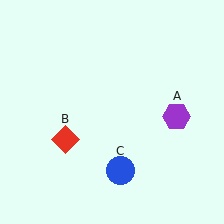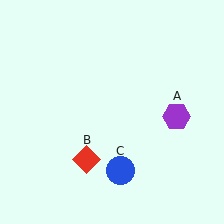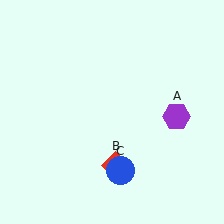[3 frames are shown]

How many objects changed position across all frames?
1 object changed position: red diamond (object B).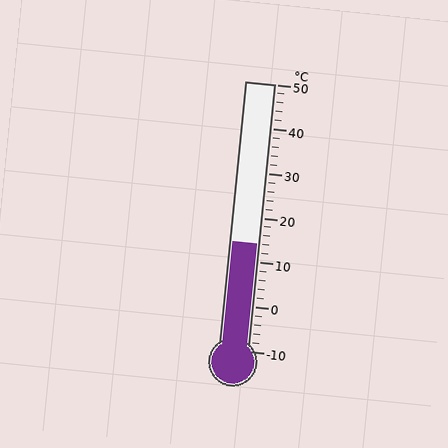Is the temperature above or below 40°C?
The temperature is below 40°C.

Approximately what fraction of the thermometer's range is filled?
The thermometer is filled to approximately 40% of its range.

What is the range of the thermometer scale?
The thermometer scale ranges from -10°C to 50°C.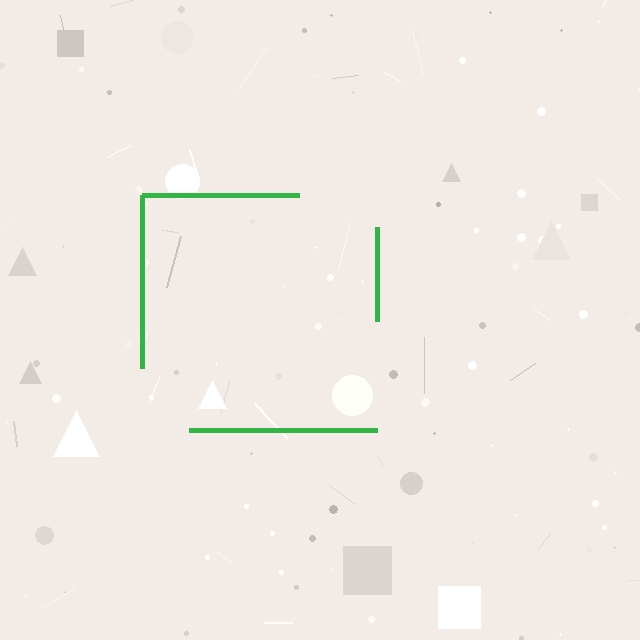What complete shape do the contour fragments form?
The contour fragments form a square.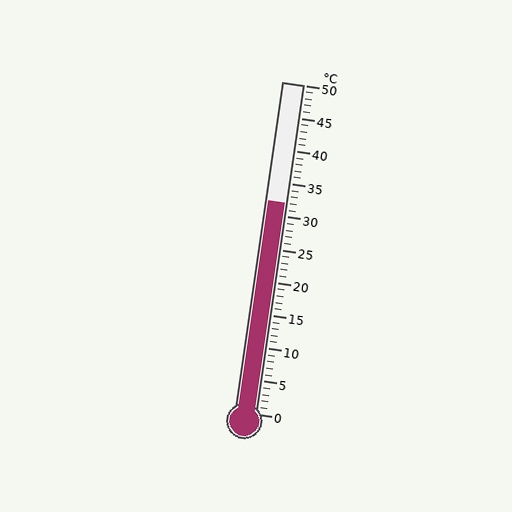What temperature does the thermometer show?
The thermometer shows approximately 32°C.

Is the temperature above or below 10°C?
The temperature is above 10°C.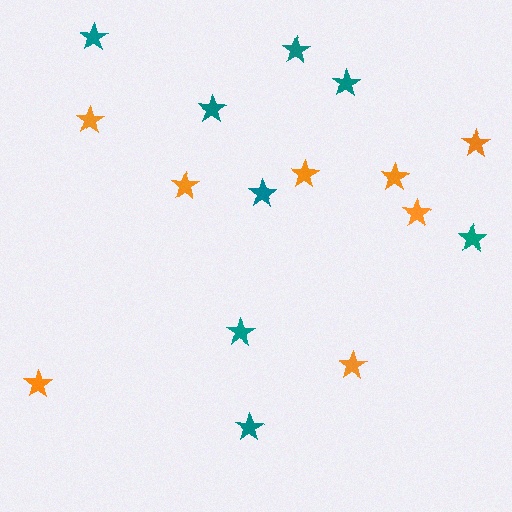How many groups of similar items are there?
There are 2 groups: one group of teal stars (8) and one group of orange stars (8).